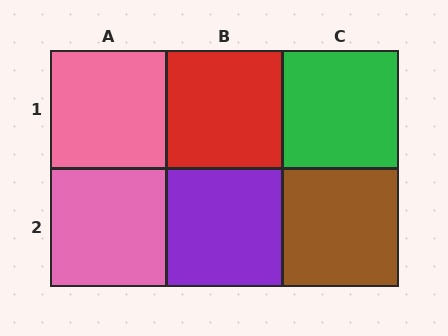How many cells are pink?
2 cells are pink.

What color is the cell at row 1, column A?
Pink.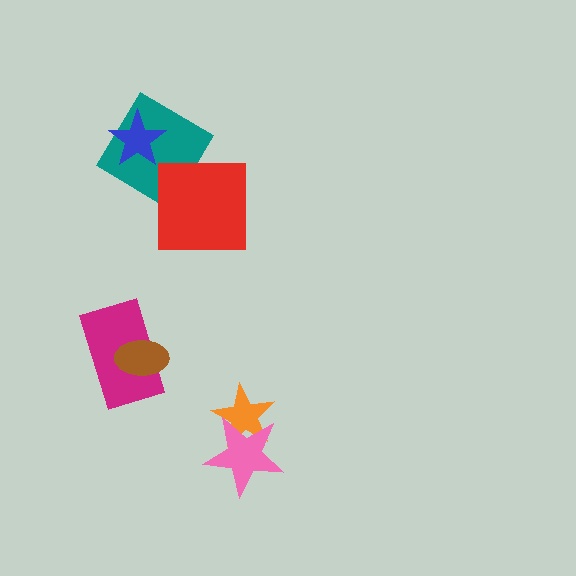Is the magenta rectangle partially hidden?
Yes, it is partially covered by another shape.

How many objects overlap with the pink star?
1 object overlaps with the pink star.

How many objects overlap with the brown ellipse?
1 object overlaps with the brown ellipse.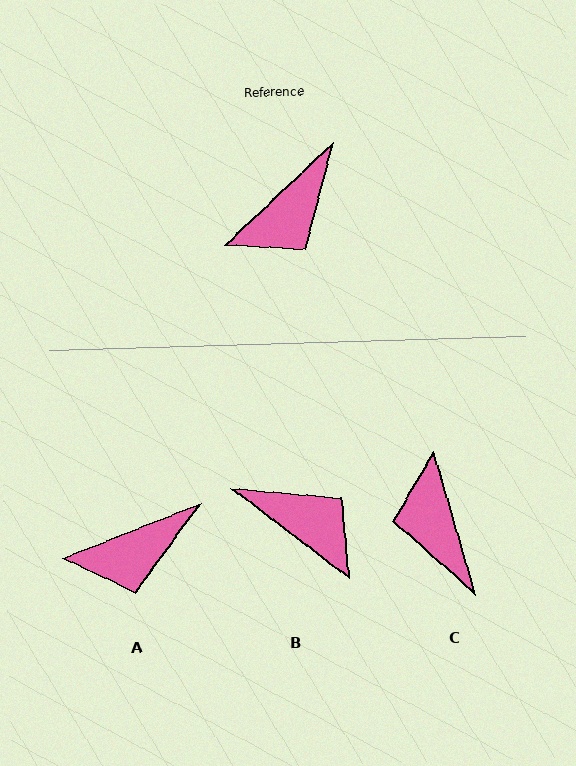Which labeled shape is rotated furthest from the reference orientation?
C, about 117 degrees away.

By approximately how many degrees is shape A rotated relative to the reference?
Approximately 22 degrees clockwise.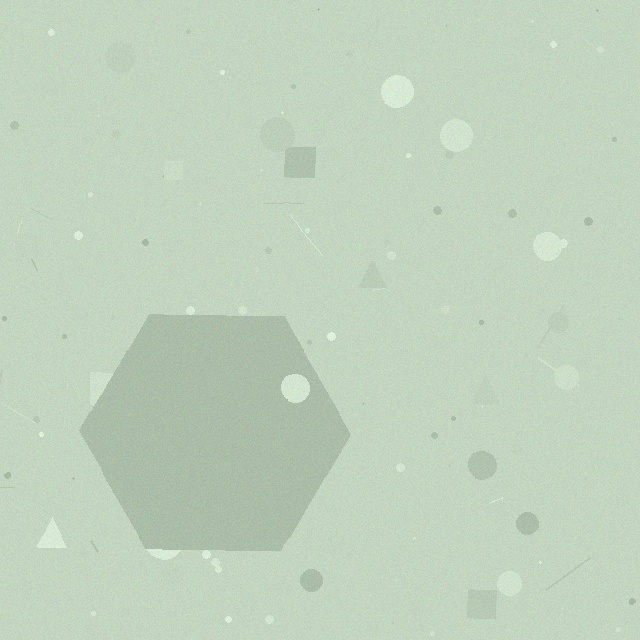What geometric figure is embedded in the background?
A hexagon is embedded in the background.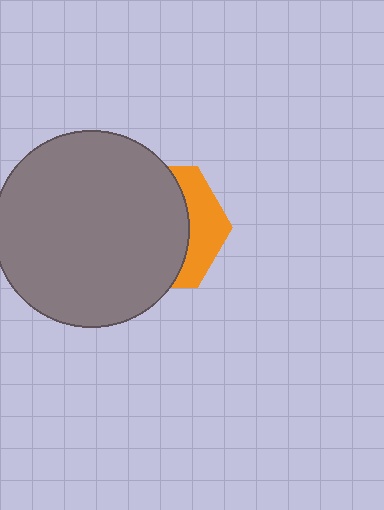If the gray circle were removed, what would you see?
You would see the complete orange hexagon.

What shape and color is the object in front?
The object in front is a gray circle.